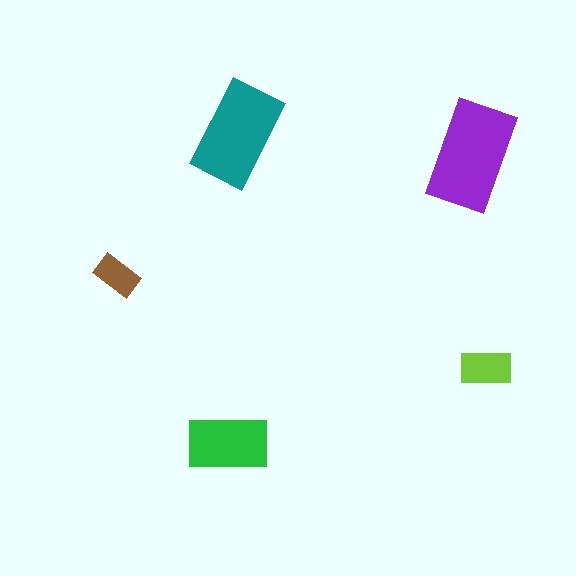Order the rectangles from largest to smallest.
the purple one, the teal one, the green one, the lime one, the brown one.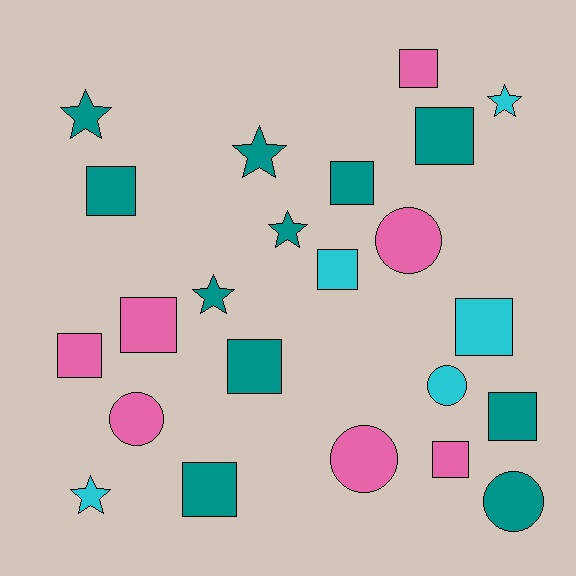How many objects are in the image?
There are 23 objects.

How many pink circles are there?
There are 3 pink circles.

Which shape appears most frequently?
Square, with 12 objects.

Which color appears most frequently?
Teal, with 11 objects.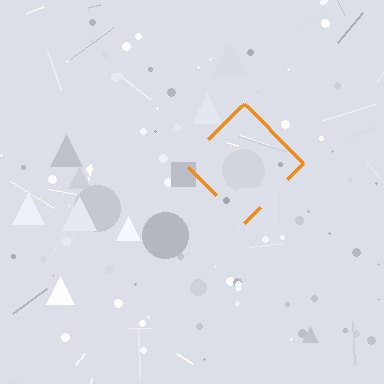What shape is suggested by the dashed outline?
The dashed outline suggests a diamond.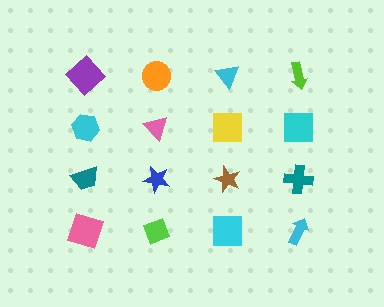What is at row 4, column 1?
A pink square.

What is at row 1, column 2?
An orange circle.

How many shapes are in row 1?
4 shapes.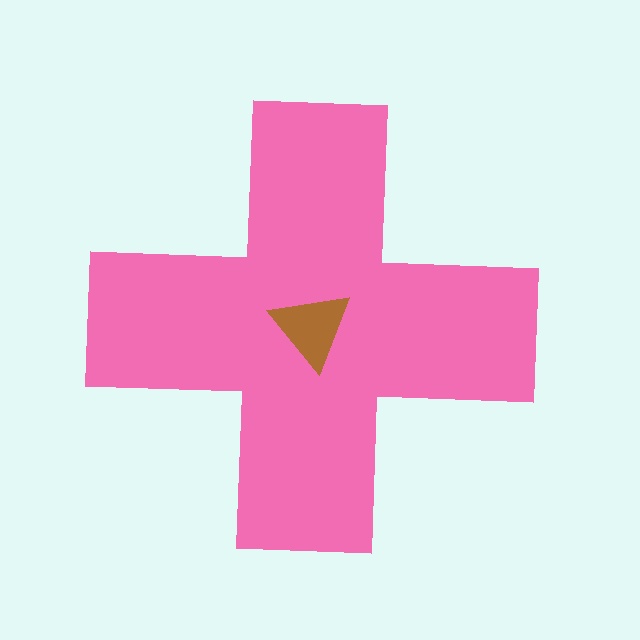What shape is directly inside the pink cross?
The brown triangle.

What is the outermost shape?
The pink cross.